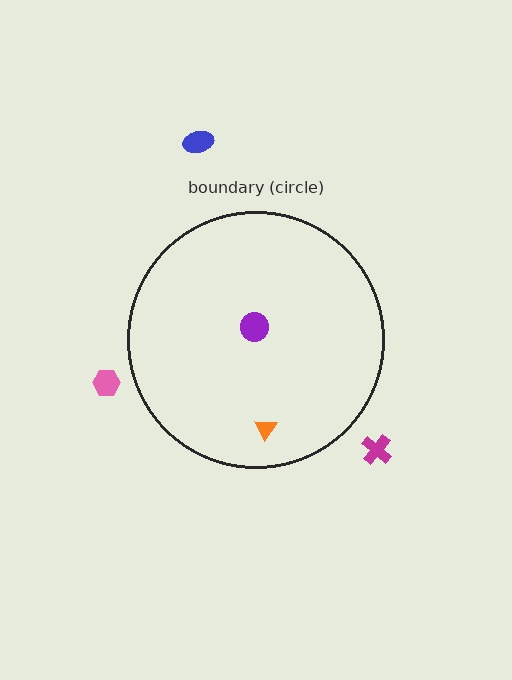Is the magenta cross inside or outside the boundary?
Outside.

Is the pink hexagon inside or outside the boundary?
Outside.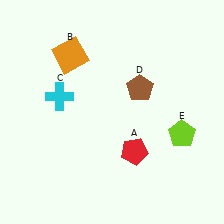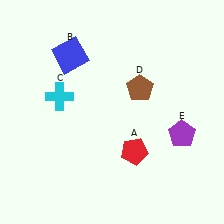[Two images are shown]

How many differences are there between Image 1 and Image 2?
There are 2 differences between the two images.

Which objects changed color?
B changed from orange to blue. E changed from lime to purple.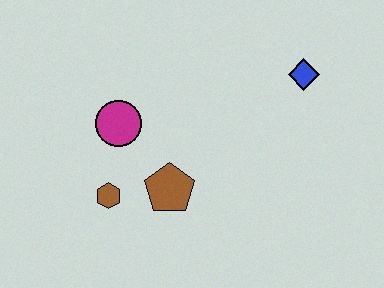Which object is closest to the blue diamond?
The brown pentagon is closest to the blue diamond.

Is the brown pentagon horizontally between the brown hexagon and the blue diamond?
Yes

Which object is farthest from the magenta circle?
The blue diamond is farthest from the magenta circle.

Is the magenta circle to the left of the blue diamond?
Yes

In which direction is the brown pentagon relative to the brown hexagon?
The brown pentagon is to the right of the brown hexagon.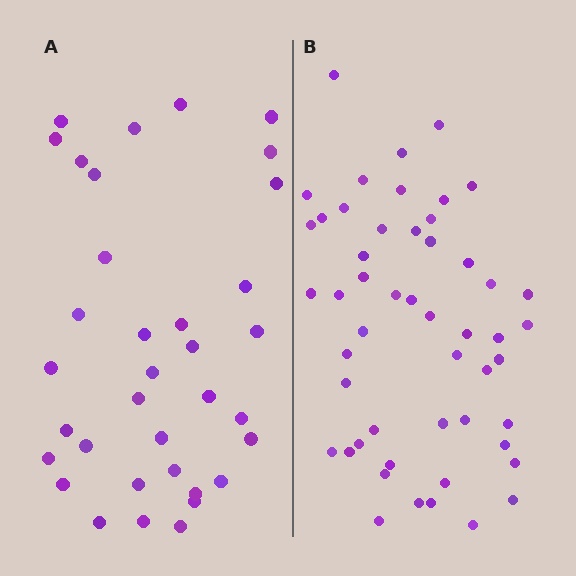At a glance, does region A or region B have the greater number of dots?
Region B (the right region) has more dots.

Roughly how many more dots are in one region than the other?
Region B has approximately 15 more dots than region A.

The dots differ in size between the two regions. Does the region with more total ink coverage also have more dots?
No. Region A has more total ink coverage because its dots are larger, but region B actually contains more individual dots. Total area can be misleading — the number of items is what matters here.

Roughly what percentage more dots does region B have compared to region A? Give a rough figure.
About 45% more.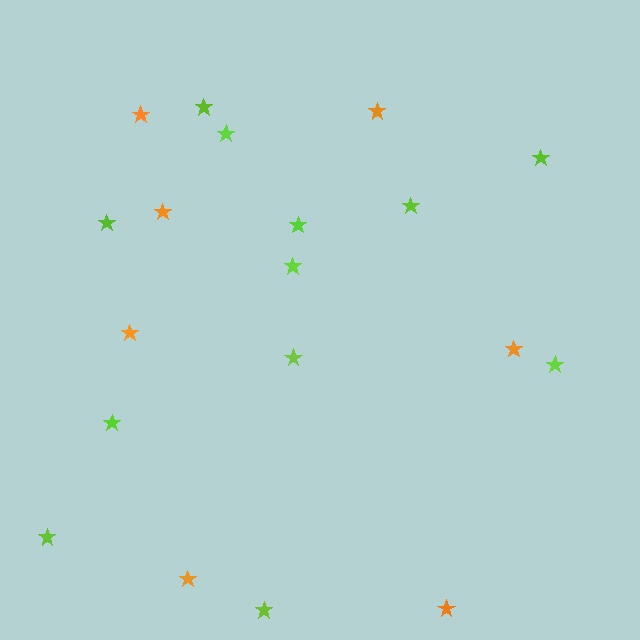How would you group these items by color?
There are 2 groups: one group of lime stars (12) and one group of orange stars (7).